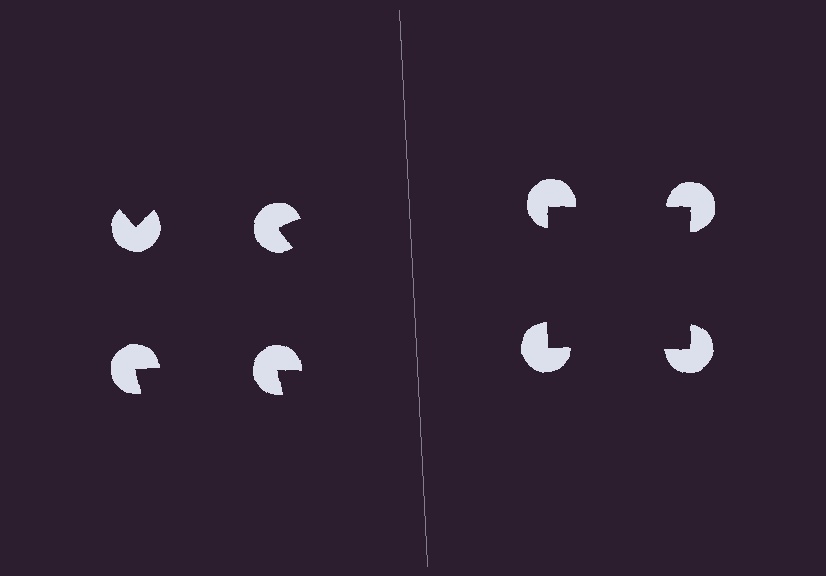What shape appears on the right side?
An illusory square.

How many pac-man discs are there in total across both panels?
8 — 4 on each side.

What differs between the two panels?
The pac-man discs are positioned identically on both sides; only the wedge orientations differ. On the right they align to a square; on the left they are misaligned.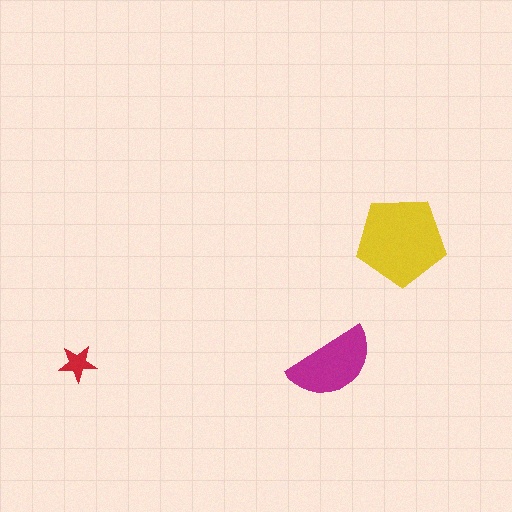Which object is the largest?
The yellow pentagon.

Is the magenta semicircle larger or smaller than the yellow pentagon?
Smaller.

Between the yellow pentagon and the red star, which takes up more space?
The yellow pentagon.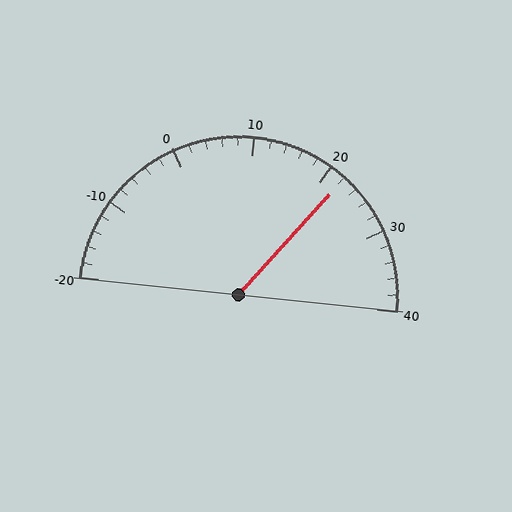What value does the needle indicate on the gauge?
The needle indicates approximately 22.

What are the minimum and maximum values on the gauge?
The gauge ranges from -20 to 40.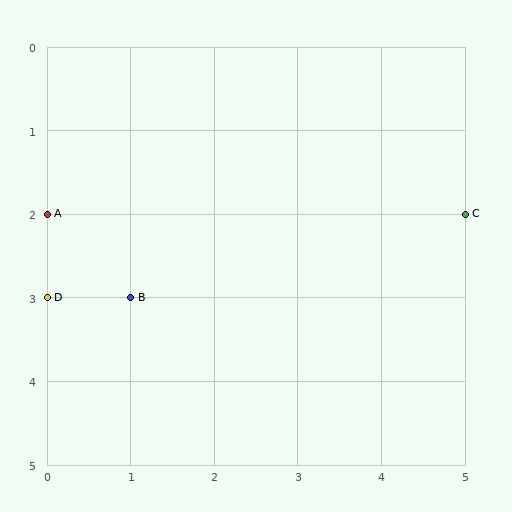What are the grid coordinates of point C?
Point C is at grid coordinates (5, 2).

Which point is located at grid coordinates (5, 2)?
Point C is at (5, 2).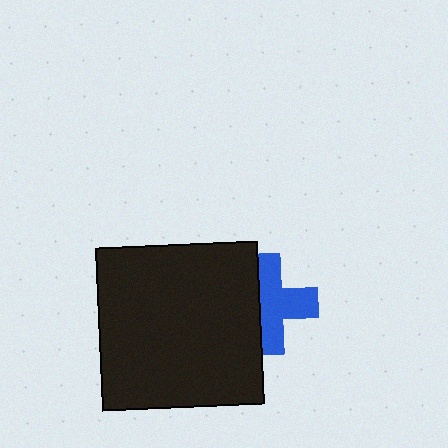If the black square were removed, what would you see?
You would see the complete blue cross.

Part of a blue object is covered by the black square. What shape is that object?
It is a cross.